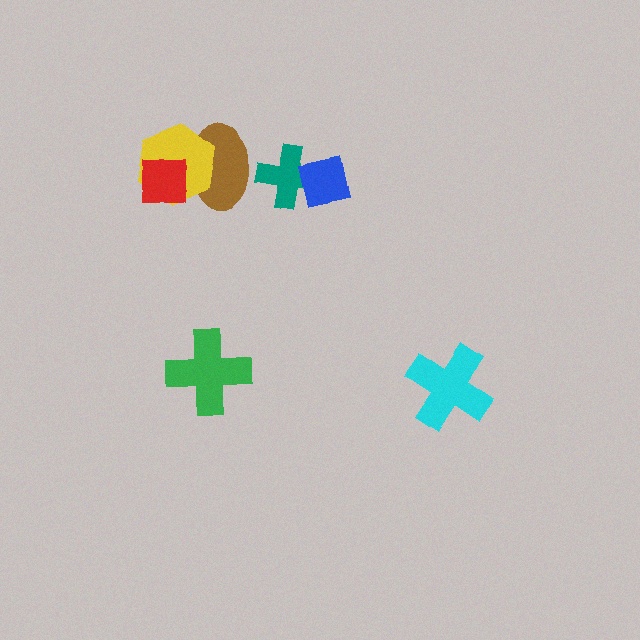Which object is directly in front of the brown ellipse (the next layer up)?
The yellow hexagon is directly in front of the brown ellipse.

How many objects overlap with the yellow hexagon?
2 objects overlap with the yellow hexagon.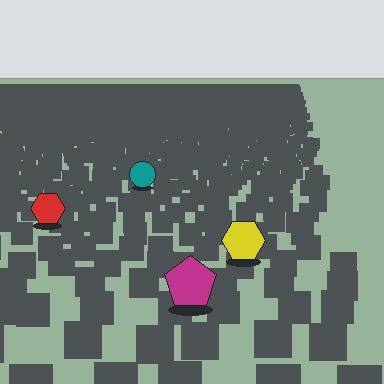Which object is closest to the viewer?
The magenta pentagon is closest. The texture marks near it are larger and more spread out.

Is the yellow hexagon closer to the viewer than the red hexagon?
Yes. The yellow hexagon is closer — you can tell from the texture gradient: the ground texture is coarser near it.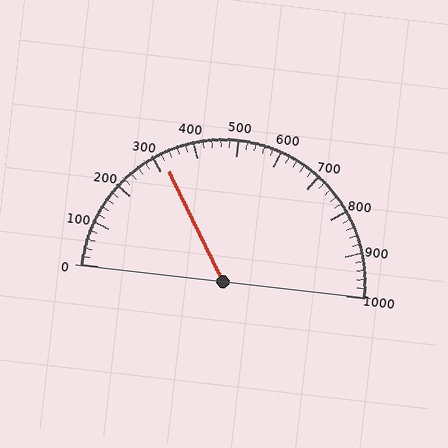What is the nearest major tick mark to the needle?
The nearest major tick mark is 300.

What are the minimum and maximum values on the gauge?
The gauge ranges from 0 to 1000.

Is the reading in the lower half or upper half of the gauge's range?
The reading is in the lower half of the range (0 to 1000).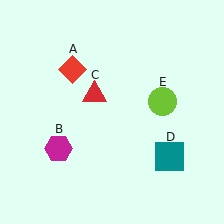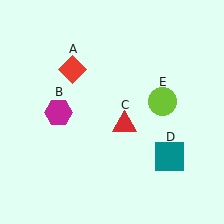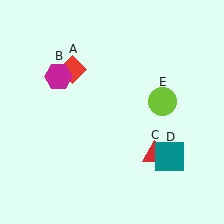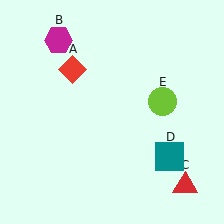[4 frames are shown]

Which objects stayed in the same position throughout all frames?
Red diamond (object A) and teal square (object D) and lime circle (object E) remained stationary.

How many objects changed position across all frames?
2 objects changed position: magenta hexagon (object B), red triangle (object C).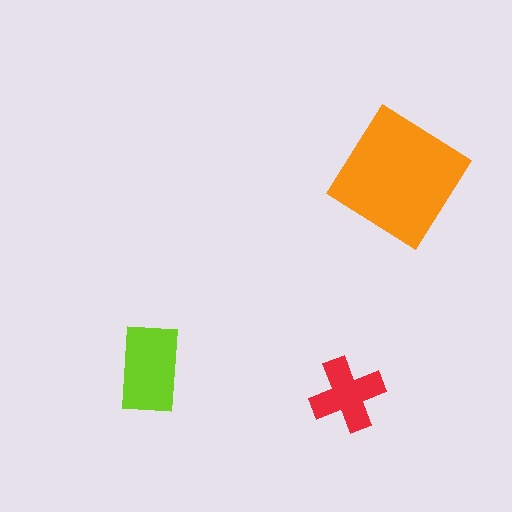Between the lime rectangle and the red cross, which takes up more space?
The lime rectangle.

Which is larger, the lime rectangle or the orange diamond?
The orange diamond.